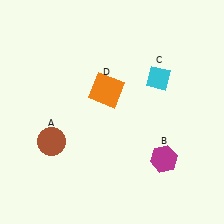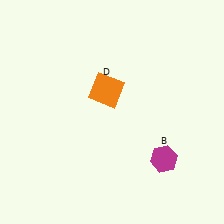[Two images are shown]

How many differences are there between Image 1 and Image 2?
There are 2 differences between the two images.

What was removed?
The cyan diamond (C), the brown circle (A) were removed in Image 2.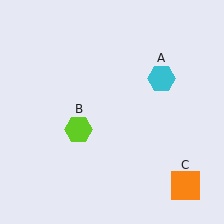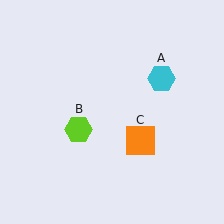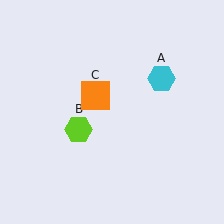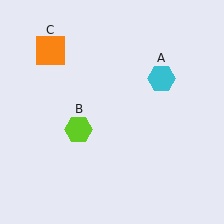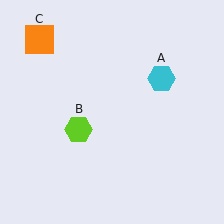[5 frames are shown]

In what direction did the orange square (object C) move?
The orange square (object C) moved up and to the left.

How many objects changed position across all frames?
1 object changed position: orange square (object C).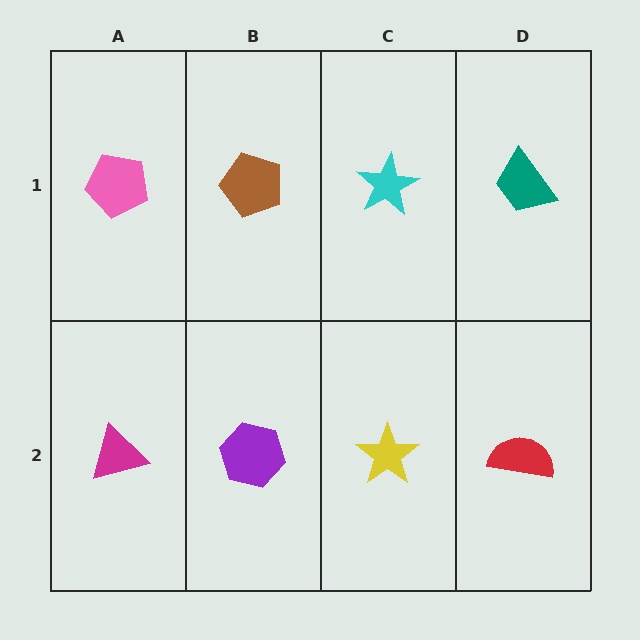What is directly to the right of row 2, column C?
A red semicircle.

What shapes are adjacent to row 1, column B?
A purple hexagon (row 2, column B), a pink pentagon (row 1, column A), a cyan star (row 1, column C).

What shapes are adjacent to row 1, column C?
A yellow star (row 2, column C), a brown pentagon (row 1, column B), a teal trapezoid (row 1, column D).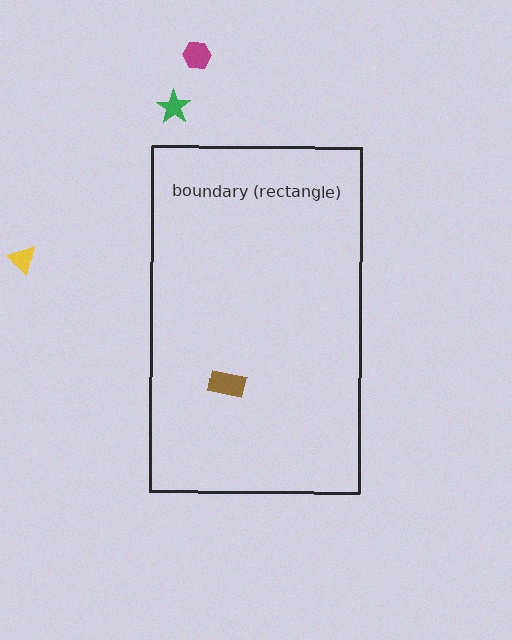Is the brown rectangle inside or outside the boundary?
Inside.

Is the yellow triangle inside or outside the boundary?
Outside.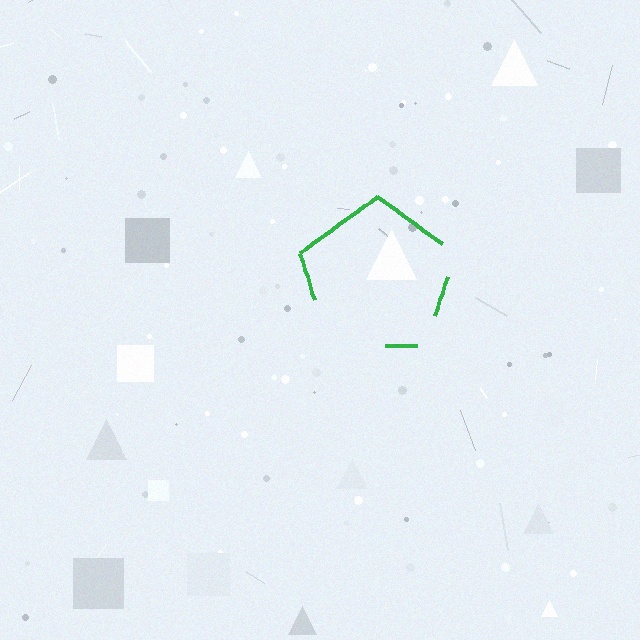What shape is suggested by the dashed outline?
The dashed outline suggests a pentagon.